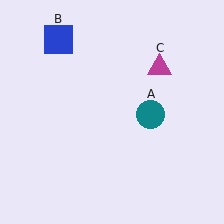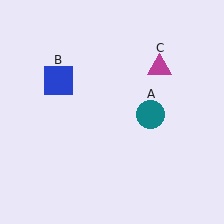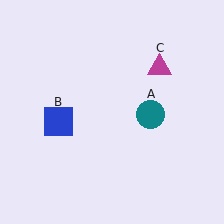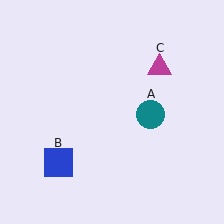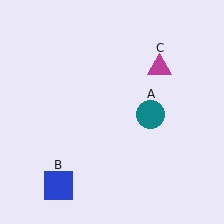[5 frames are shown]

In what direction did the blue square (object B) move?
The blue square (object B) moved down.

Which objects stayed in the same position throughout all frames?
Teal circle (object A) and magenta triangle (object C) remained stationary.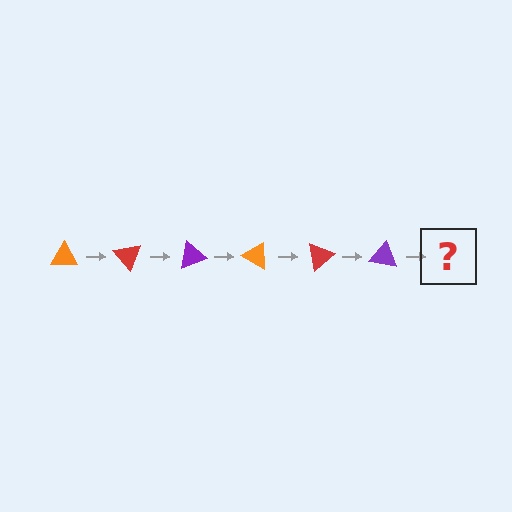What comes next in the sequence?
The next element should be an orange triangle, rotated 300 degrees from the start.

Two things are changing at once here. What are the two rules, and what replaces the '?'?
The two rules are that it rotates 50 degrees each step and the color cycles through orange, red, and purple. The '?' should be an orange triangle, rotated 300 degrees from the start.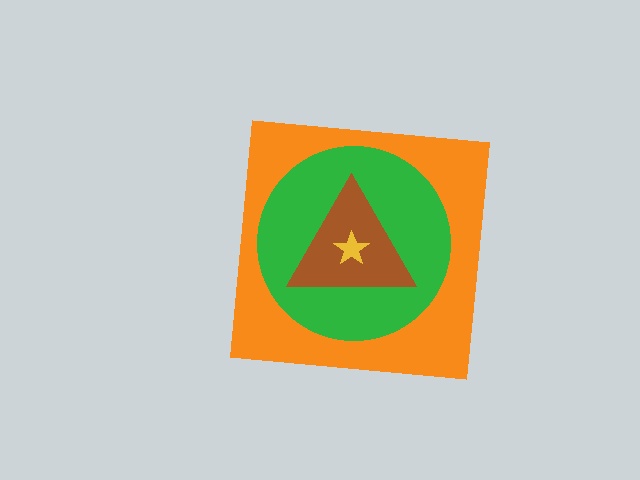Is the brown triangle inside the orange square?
Yes.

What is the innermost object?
The yellow star.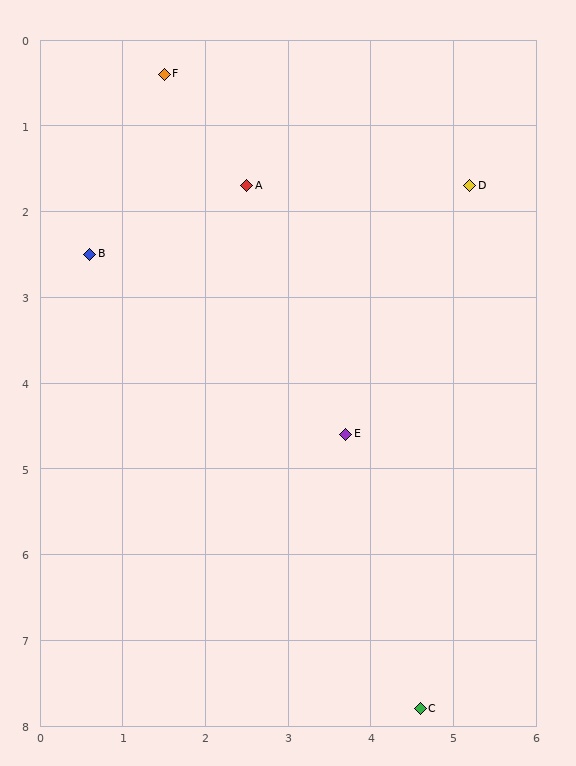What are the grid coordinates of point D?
Point D is at approximately (5.2, 1.7).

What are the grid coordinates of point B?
Point B is at approximately (0.6, 2.5).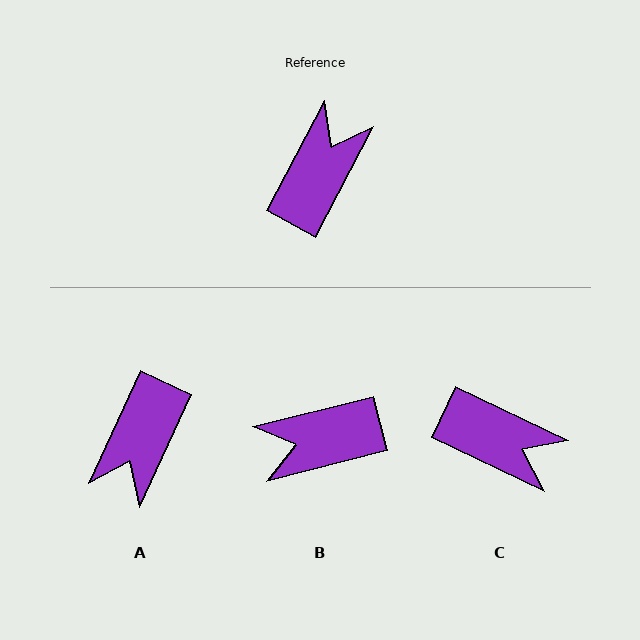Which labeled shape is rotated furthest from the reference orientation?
A, about 177 degrees away.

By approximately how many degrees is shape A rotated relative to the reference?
Approximately 177 degrees clockwise.